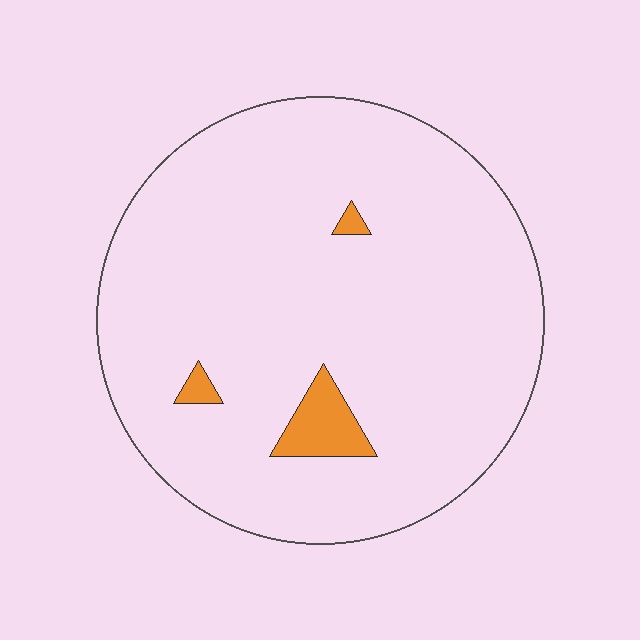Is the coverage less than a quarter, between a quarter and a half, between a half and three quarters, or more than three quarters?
Less than a quarter.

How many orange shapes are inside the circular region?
3.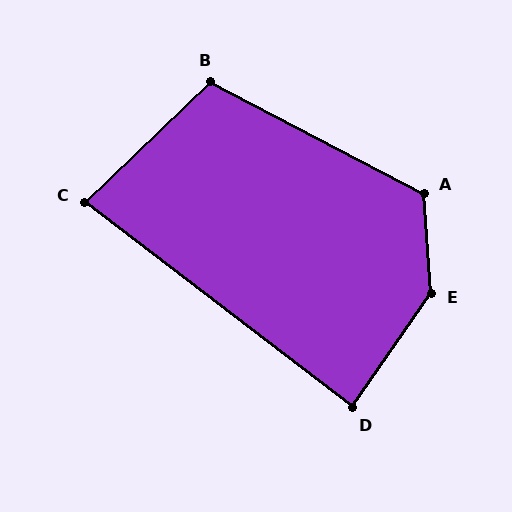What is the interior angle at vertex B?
Approximately 109 degrees (obtuse).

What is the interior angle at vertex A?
Approximately 122 degrees (obtuse).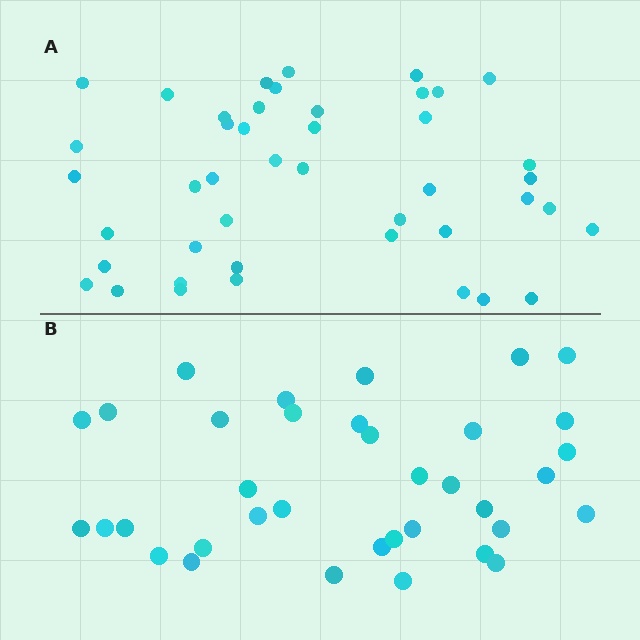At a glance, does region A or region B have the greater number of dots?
Region A (the top region) has more dots.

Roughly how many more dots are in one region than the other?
Region A has roughly 8 or so more dots than region B.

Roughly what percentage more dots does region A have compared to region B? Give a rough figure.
About 20% more.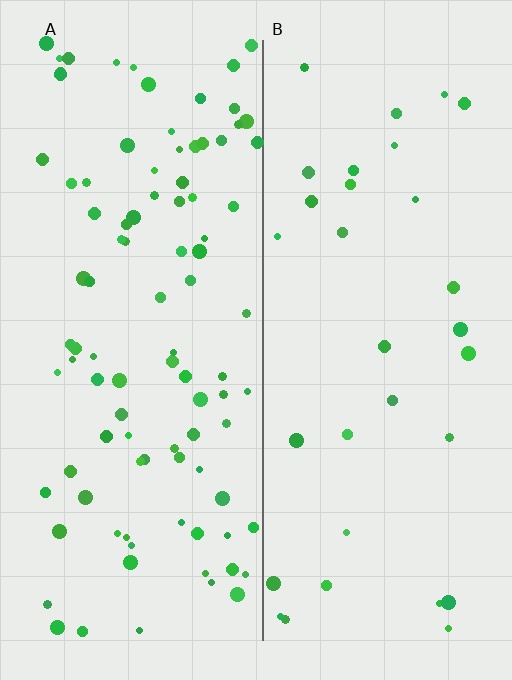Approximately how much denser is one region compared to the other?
Approximately 3.0× — region A over region B.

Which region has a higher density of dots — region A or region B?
A (the left).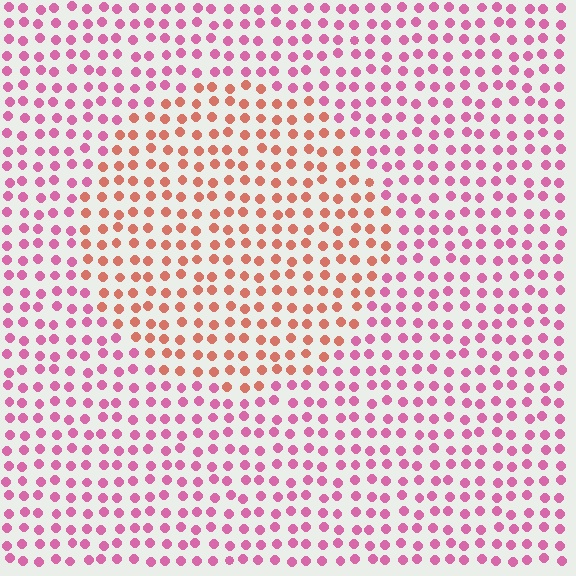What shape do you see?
I see a circle.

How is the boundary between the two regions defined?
The boundary is defined purely by a slight shift in hue (about 41 degrees). Spacing, size, and orientation are identical on both sides.